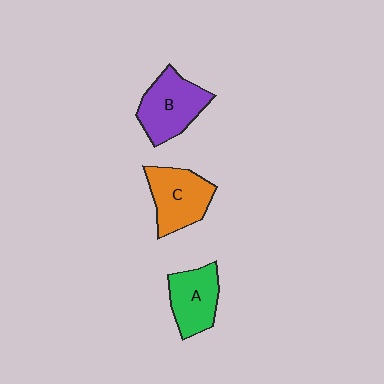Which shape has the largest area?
Shape B (purple).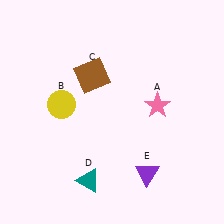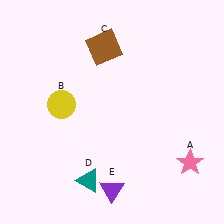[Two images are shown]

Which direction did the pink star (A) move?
The pink star (A) moved down.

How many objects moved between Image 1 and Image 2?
3 objects moved between the two images.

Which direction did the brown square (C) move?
The brown square (C) moved up.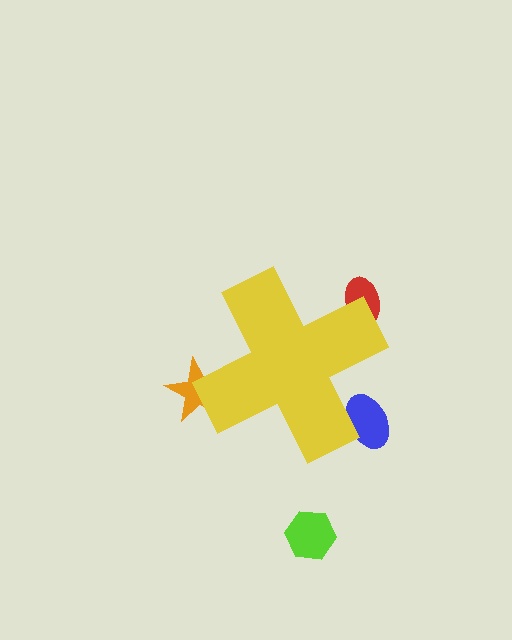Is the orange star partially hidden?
Yes, the orange star is partially hidden behind the yellow cross.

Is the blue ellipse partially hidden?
Yes, the blue ellipse is partially hidden behind the yellow cross.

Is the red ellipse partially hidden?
Yes, the red ellipse is partially hidden behind the yellow cross.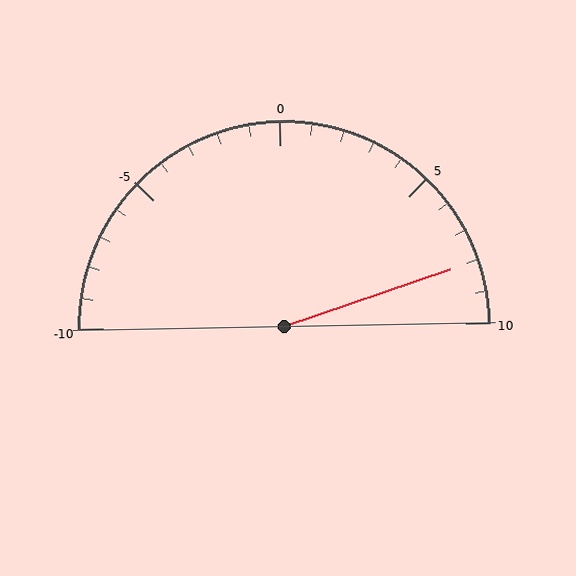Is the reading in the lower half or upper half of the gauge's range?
The reading is in the upper half of the range (-10 to 10).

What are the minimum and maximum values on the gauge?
The gauge ranges from -10 to 10.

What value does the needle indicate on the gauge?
The needle indicates approximately 8.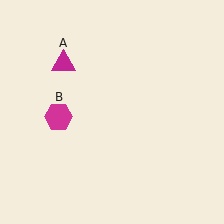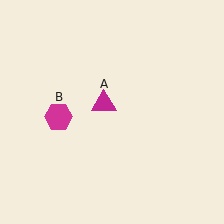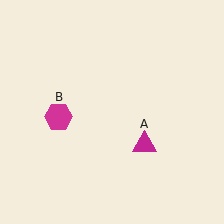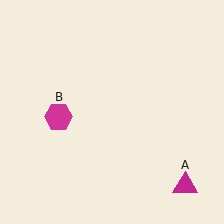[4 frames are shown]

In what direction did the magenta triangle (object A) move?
The magenta triangle (object A) moved down and to the right.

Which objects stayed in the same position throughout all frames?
Magenta hexagon (object B) remained stationary.